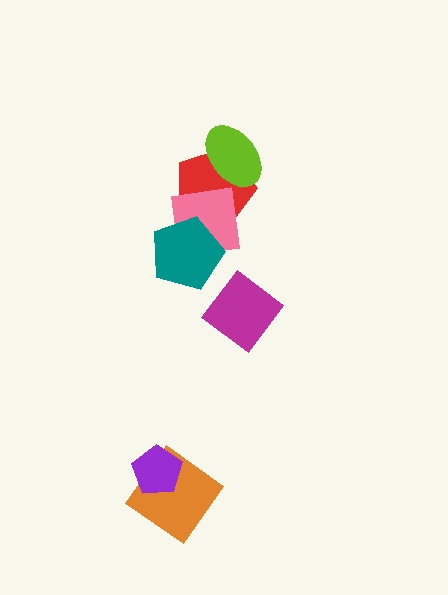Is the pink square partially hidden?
Yes, it is partially covered by another shape.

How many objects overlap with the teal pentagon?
2 objects overlap with the teal pentagon.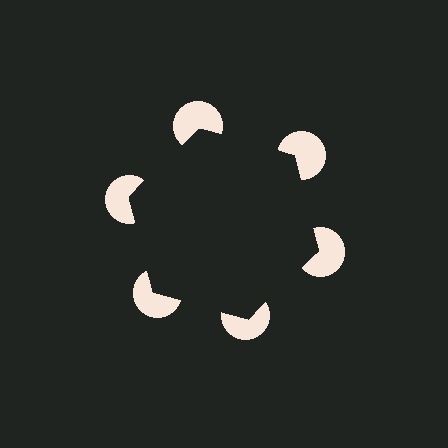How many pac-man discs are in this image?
There are 6 — one at each vertex of the illusory hexagon.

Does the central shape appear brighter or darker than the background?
It typically appears slightly darker than the background, even though no actual brightness change is drawn.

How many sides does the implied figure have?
6 sides.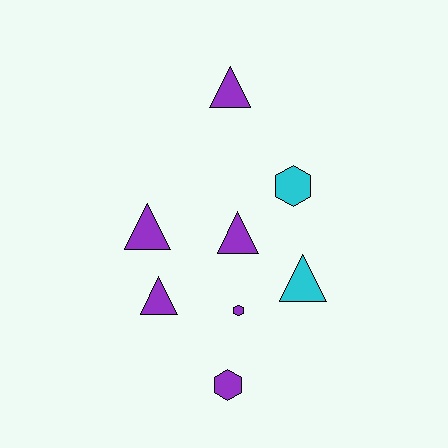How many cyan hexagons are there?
There is 1 cyan hexagon.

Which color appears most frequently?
Purple, with 6 objects.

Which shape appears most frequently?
Triangle, with 5 objects.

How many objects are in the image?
There are 8 objects.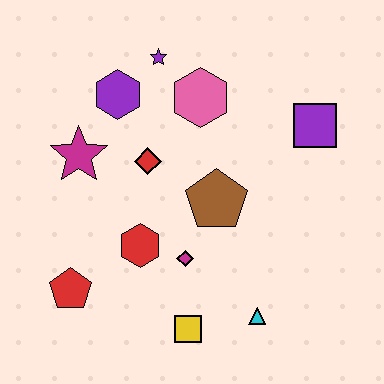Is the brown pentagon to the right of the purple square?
No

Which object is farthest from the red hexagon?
The purple square is farthest from the red hexagon.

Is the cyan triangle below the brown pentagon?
Yes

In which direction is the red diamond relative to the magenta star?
The red diamond is to the right of the magenta star.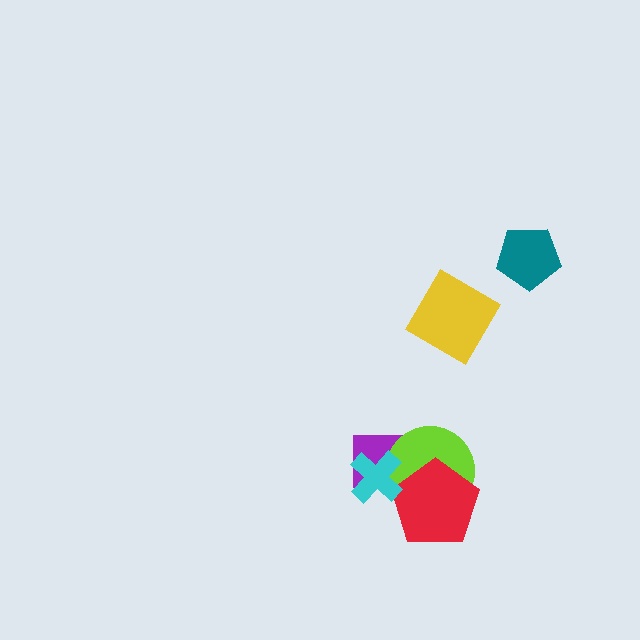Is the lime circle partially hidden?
Yes, it is partially covered by another shape.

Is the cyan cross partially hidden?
No, no other shape covers it.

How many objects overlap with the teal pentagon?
0 objects overlap with the teal pentagon.